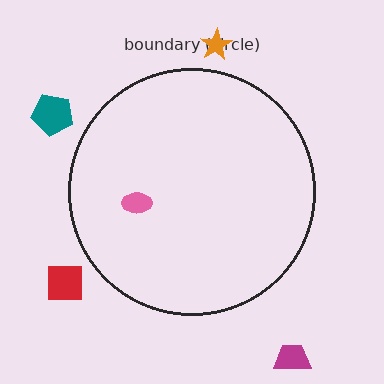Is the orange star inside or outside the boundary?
Outside.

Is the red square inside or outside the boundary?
Outside.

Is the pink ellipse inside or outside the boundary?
Inside.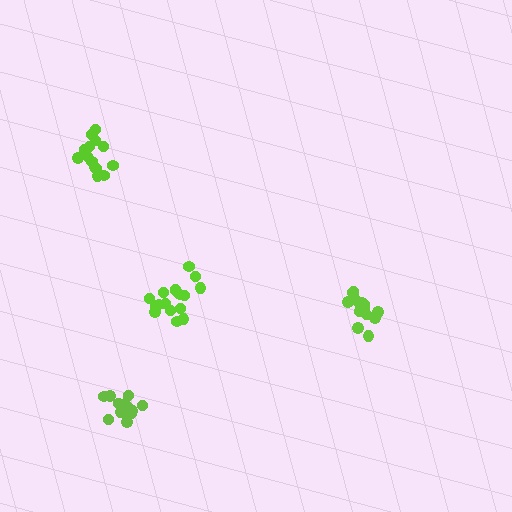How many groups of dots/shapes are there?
There are 4 groups.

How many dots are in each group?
Group 1: 14 dots, Group 2: 17 dots, Group 3: 15 dots, Group 4: 16 dots (62 total).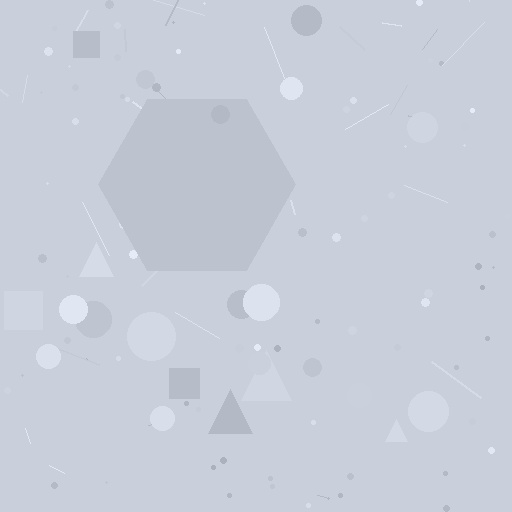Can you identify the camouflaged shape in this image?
The camouflaged shape is a hexagon.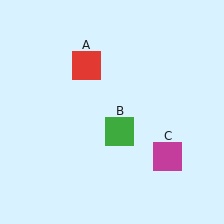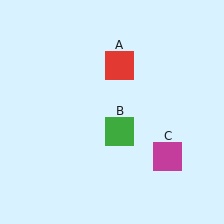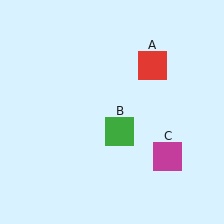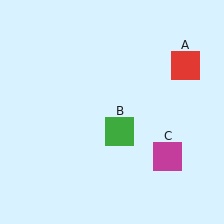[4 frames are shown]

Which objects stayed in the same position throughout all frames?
Green square (object B) and magenta square (object C) remained stationary.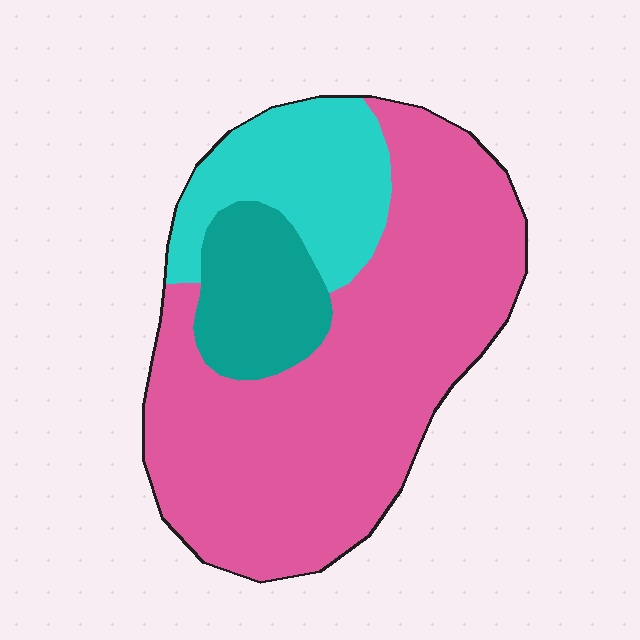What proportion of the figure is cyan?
Cyan covers roughly 20% of the figure.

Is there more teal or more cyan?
Cyan.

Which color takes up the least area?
Teal, at roughly 15%.